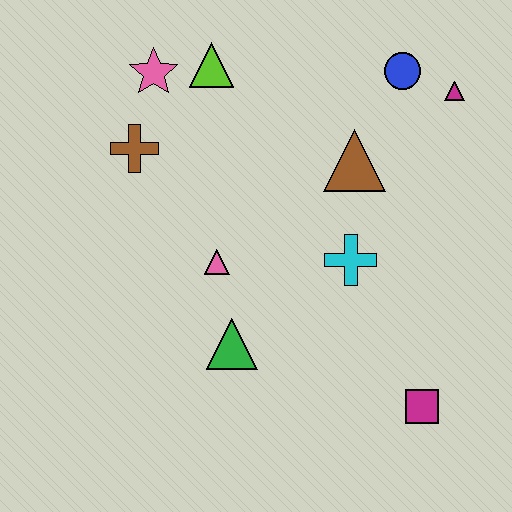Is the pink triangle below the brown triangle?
Yes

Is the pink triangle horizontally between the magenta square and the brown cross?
Yes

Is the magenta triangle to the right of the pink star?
Yes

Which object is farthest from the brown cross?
The magenta square is farthest from the brown cross.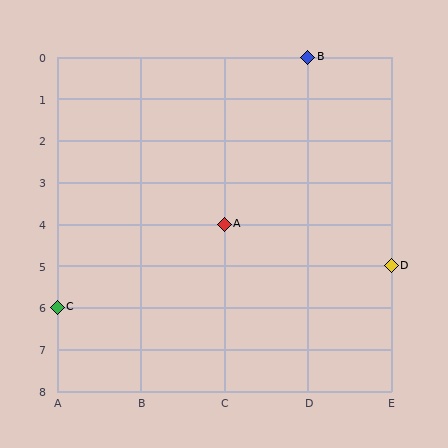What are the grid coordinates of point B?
Point B is at grid coordinates (D, 0).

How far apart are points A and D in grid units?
Points A and D are 2 columns and 1 row apart (about 2.2 grid units diagonally).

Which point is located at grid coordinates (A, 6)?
Point C is at (A, 6).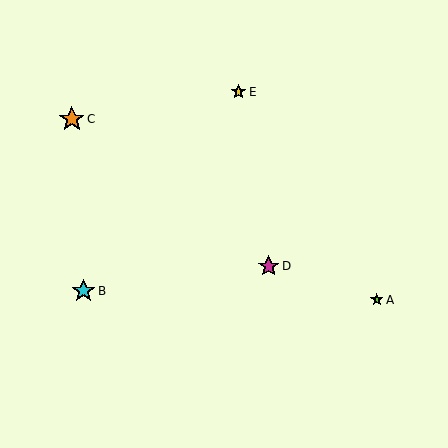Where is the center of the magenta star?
The center of the magenta star is at (269, 266).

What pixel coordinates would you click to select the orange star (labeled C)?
Click at (72, 119) to select the orange star C.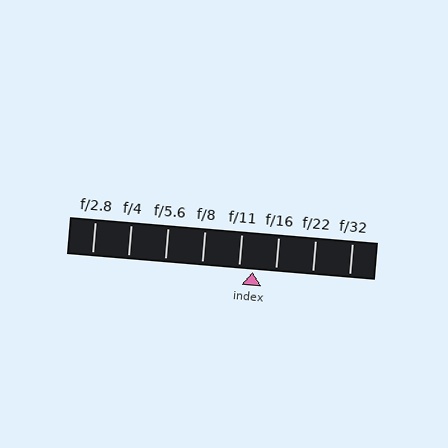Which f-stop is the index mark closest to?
The index mark is closest to f/11.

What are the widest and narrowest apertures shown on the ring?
The widest aperture shown is f/2.8 and the narrowest is f/32.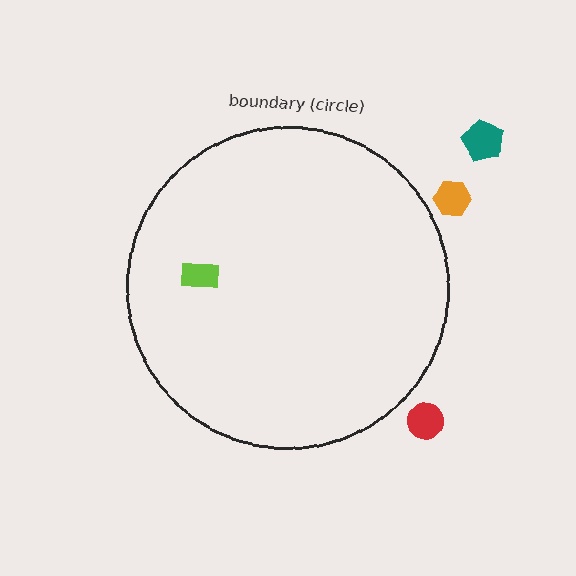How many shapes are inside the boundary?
1 inside, 3 outside.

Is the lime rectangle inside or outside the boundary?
Inside.